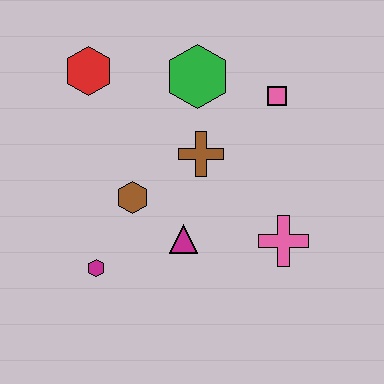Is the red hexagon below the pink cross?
No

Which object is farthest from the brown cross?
The magenta hexagon is farthest from the brown cross.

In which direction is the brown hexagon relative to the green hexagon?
The brown hexagon is below the green hexagon.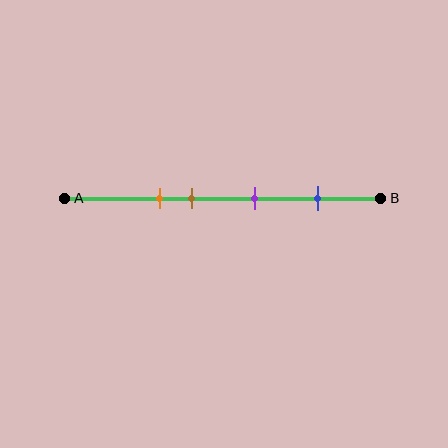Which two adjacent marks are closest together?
The orange and brown marks are the closest adjacent pair.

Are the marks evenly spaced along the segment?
No, the marks are not evenly spaced.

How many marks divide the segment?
There are 4 marks dividing the segment.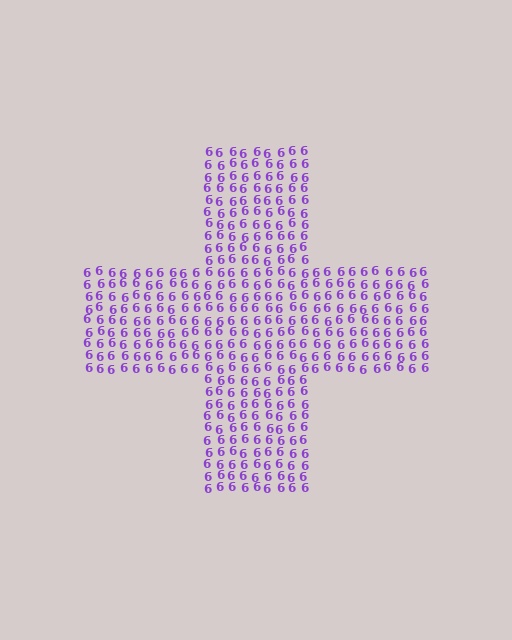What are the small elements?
The small elements are digit 6's.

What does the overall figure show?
The overall figure shows a cross.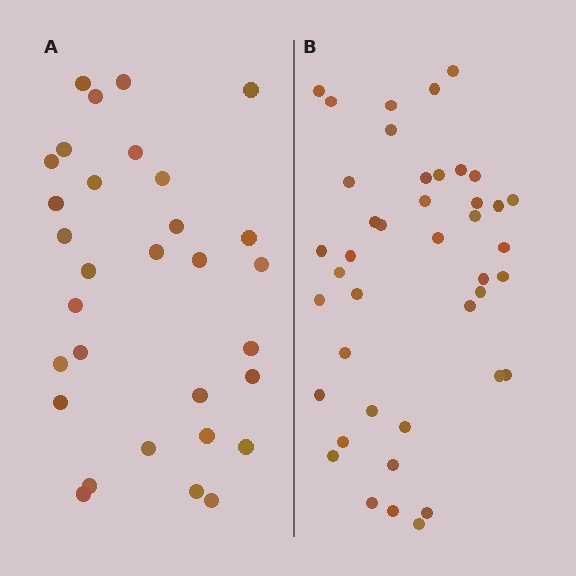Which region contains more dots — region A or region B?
Region B (the right region) has more dots.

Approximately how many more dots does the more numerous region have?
Region B has roughly 12 or so more dots than region A.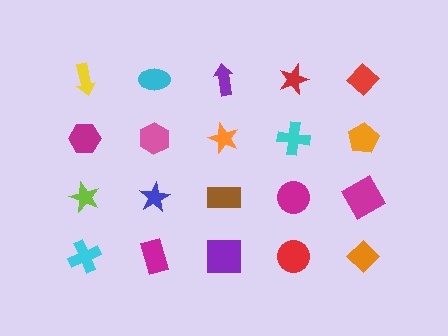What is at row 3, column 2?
A blue star.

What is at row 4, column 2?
A magenta rectangle.